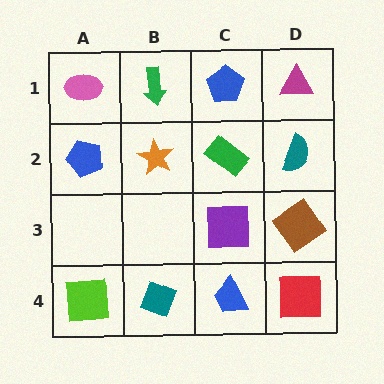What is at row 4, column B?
A teal diamond.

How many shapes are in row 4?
4 shapes.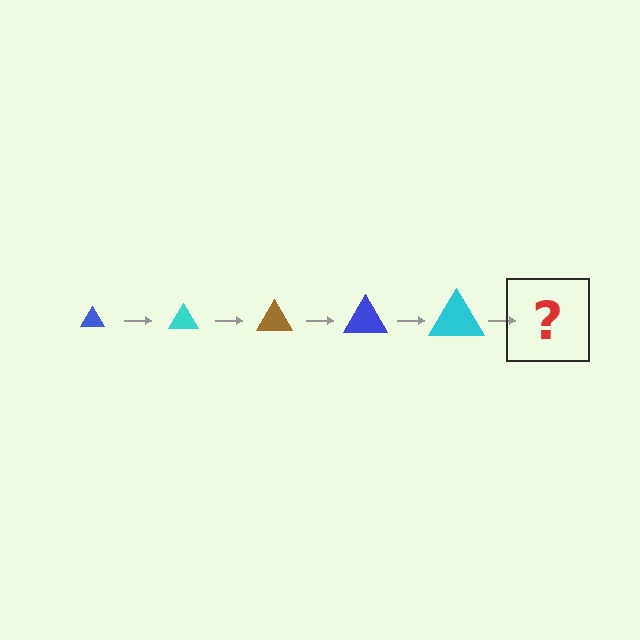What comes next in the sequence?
The next element should be a brown triangle, larger than the previous one.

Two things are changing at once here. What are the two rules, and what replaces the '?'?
The two rules are that the triangle grows larger each step and the color cycles through blue, cyan, and brown. The '?' should be a brown triangle, larger than the previous one.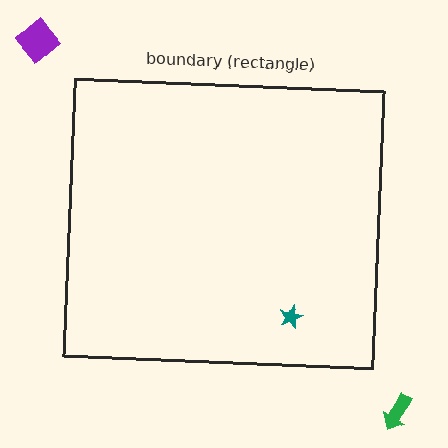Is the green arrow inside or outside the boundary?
Outside.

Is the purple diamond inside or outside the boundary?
Outside.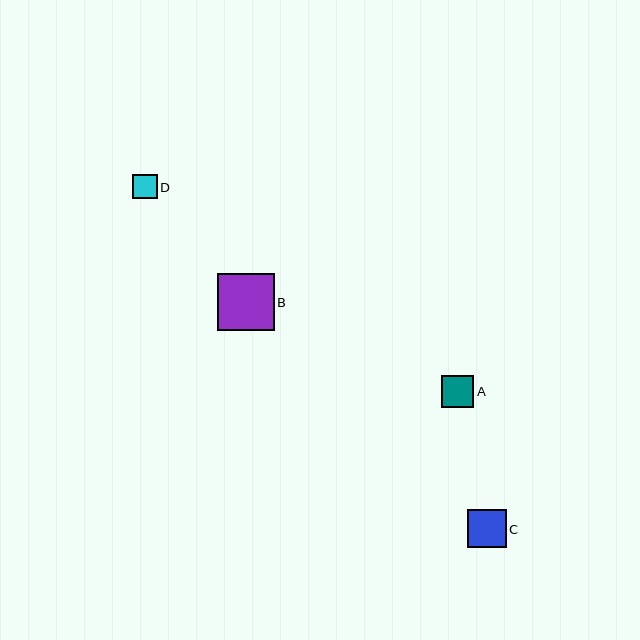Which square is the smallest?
Square D is the smallest with a size of approximately 24 pixels.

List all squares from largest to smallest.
From largest to smallest: B, C, A, D.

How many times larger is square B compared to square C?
Square B is approximately 1.5 times the size of square C.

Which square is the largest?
Square B is the largest with a size of approximately 57 pixels.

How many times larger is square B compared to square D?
Square B is approximately 2.3 times the size of square D.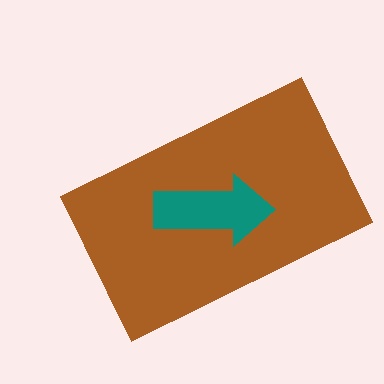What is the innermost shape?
The teal arrow.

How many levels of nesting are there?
2.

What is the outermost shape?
The brown rectangle.